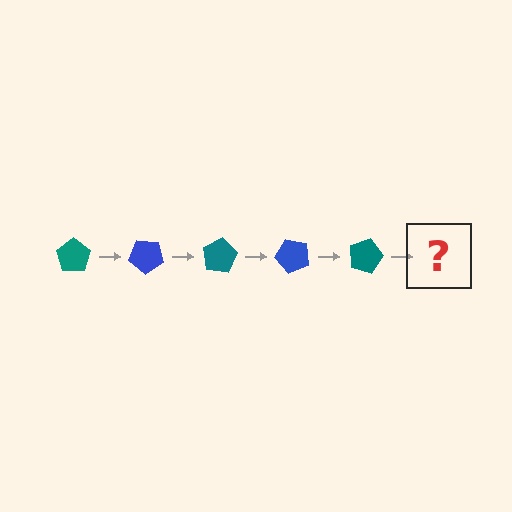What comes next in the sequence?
The next element should be a blue pentagon, rotated 200 degrees from the start.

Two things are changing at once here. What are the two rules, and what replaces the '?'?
The two rules are that it rotates 40 degrees each step and the color cycles through teal and blue. The '?' should be a blue pentagon, rotated 200 degrees from the start.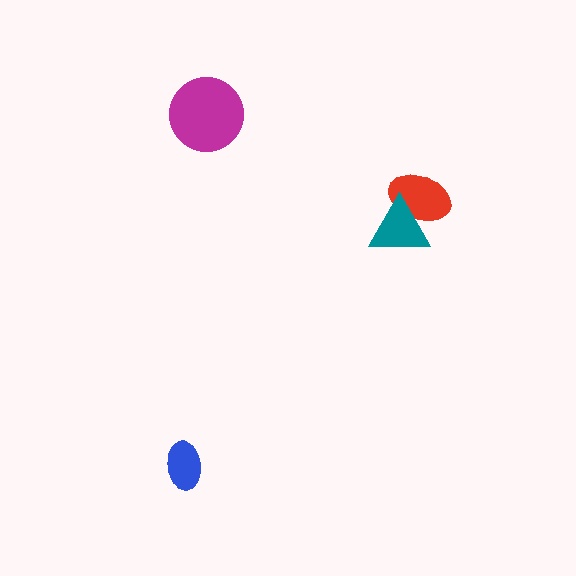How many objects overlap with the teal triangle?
1 object overlaps with the teal triangle.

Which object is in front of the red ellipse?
The teal triangle is in front of the red ellipse.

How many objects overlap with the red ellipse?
1 object overlaps with the red ellipse.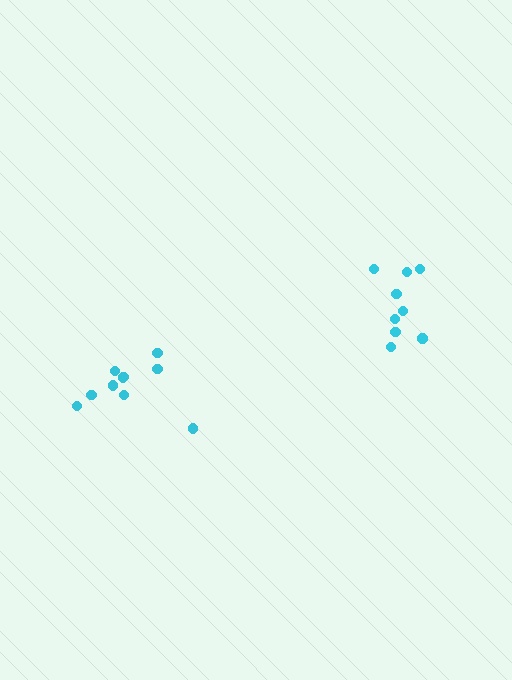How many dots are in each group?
Group 1: 9 dots, Group 2: 10 dots (19 total).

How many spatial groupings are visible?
There are 2 spatial groupings.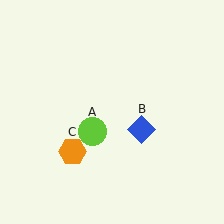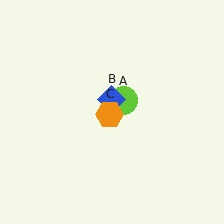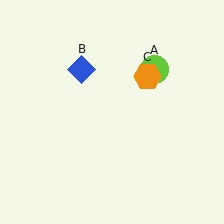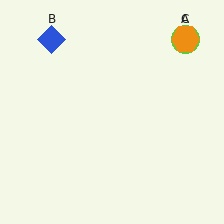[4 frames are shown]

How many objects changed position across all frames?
3 objects changed position: lime circle (object A), blue diamond (object B), orange hexagon (object C).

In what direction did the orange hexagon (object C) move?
The orange hexagon (object C) moved up and to the right.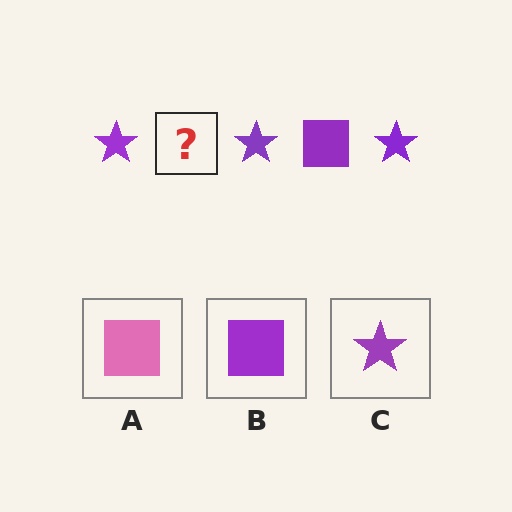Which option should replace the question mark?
Option B.